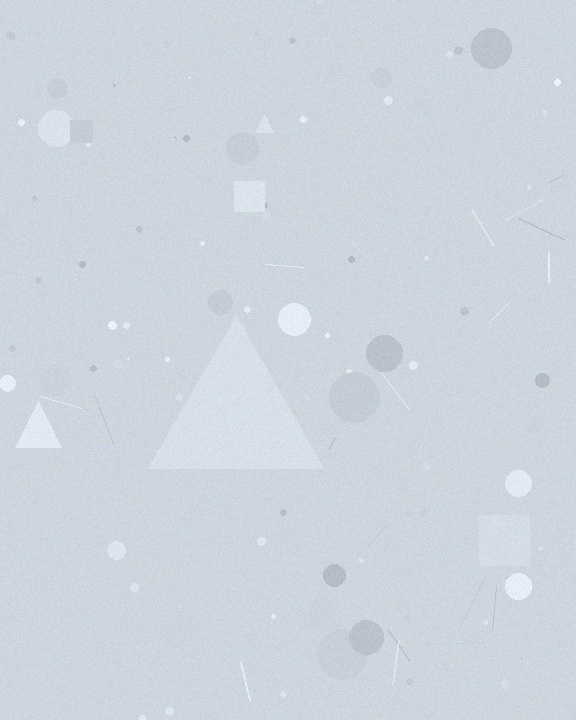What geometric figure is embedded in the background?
A triangle is embedded in the background.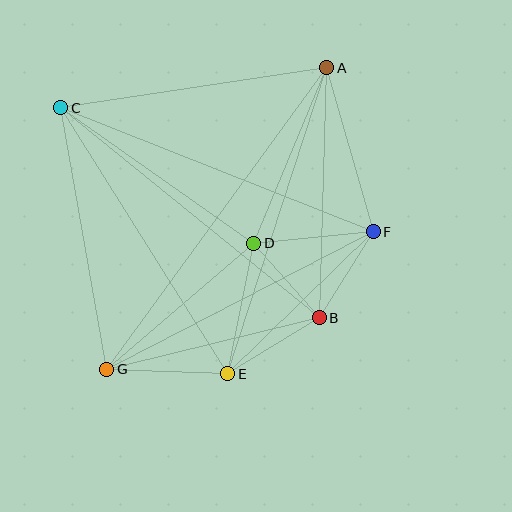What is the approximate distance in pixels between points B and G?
The distance between B and G is approximately 218 pixels.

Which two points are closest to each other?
Points B and D are closest to each other.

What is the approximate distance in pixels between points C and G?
The distance between C and G is approximately 265 pixels.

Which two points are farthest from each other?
Points A and G are farthest from each other.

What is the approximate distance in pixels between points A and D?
The distance between A and D is approximately 190 pixels.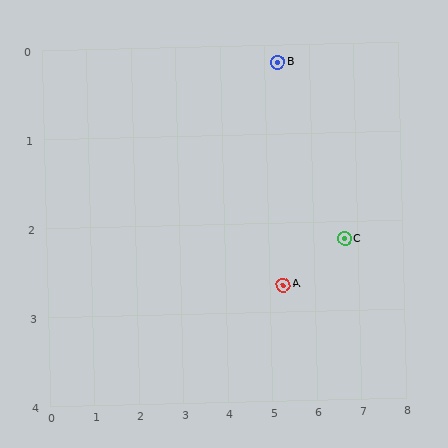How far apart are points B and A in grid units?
Points B and A are about 2.5 grid units apart.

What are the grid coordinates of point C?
Point C is at approximately (6.7, 2.2).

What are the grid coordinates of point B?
Point B is at approximately (5.3, 0.2).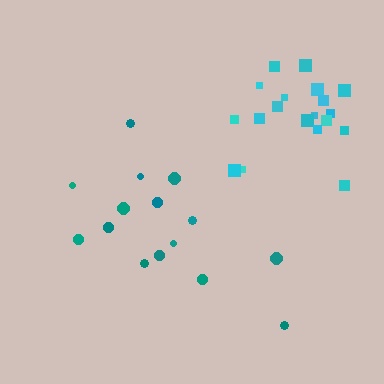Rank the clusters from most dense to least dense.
cyan, teal.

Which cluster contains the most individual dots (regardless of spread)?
Cyan (19).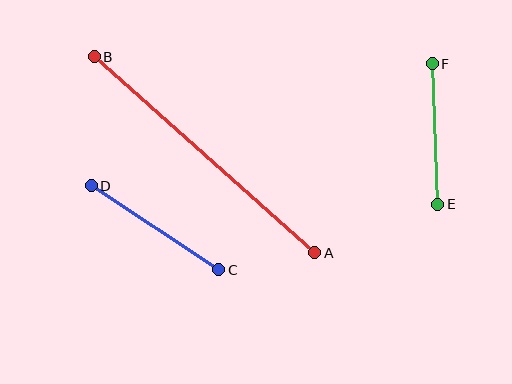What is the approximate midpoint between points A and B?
The midpoint is at approximately (204, 155) pixels.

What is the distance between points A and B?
The distance is approximately 295 pixels.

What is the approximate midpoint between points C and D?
The midpoint is at approximately (155, 228) pixels.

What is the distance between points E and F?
The distance is approximately 140 pixels.